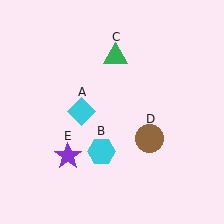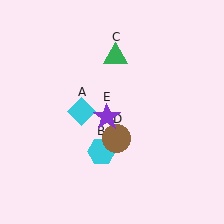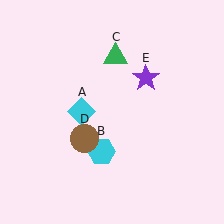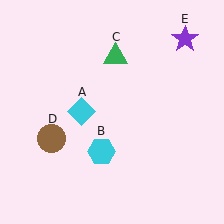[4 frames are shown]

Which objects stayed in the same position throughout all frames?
Cyan diamond (object A) and cyan hexagon (object B) and green triangle (object C) remained stationary.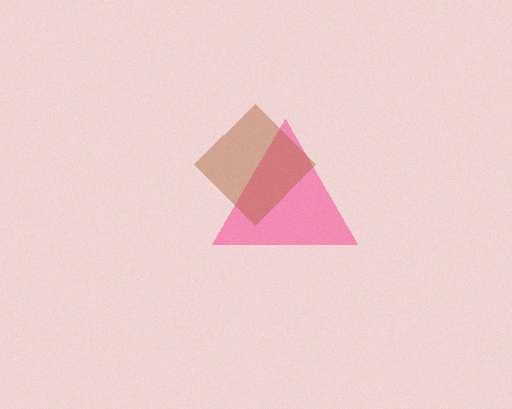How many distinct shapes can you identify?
There are 2 distinct shapes: a pink triangle, a brown diamond.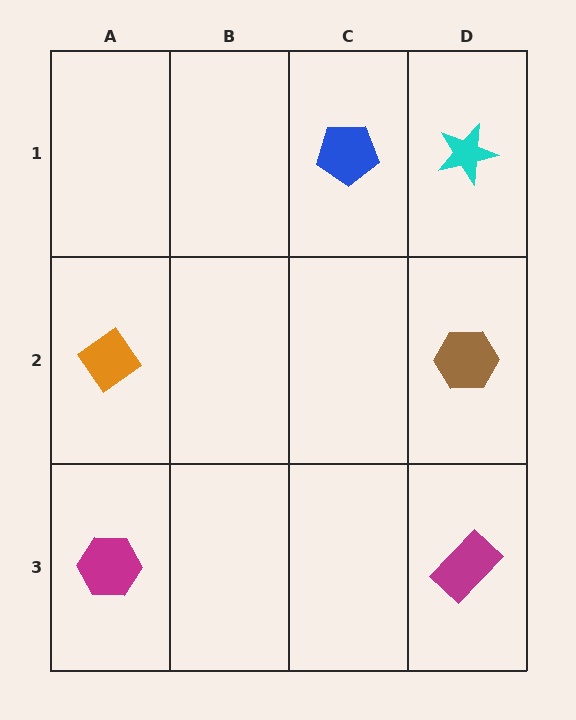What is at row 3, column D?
A magenta rectangle.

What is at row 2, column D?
A brown hexagon.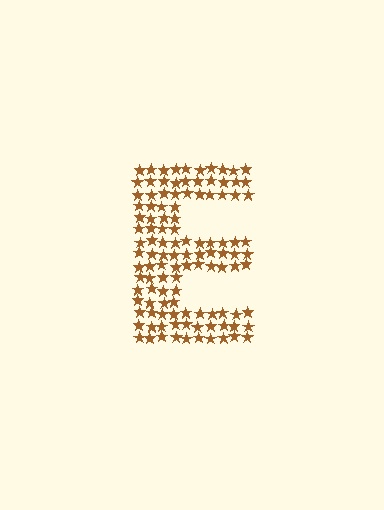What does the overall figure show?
The overall figure shows the letter E.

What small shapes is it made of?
It is made of small stars.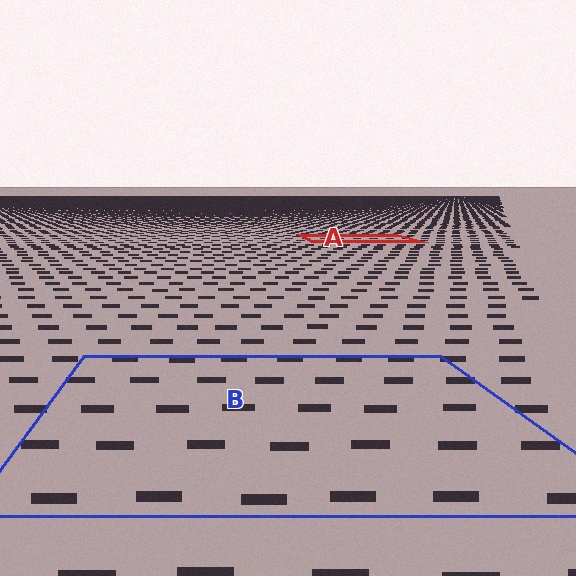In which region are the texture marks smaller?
The texture marks are smaller in region A, because it is farther away.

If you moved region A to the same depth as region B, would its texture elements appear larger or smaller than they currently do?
They would appear larger. At a closer depth, the same texture elements are projected at a bigger on-screen size.